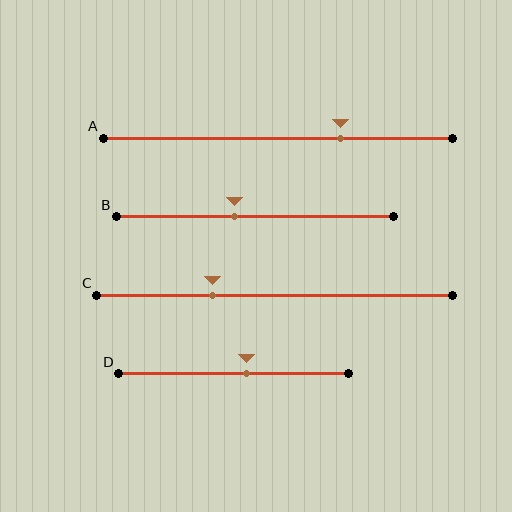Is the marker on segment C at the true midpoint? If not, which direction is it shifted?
No, the marker on segment C is shifted to the left by about 17% of the segment length.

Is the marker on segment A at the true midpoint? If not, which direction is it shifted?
No, the marker on segment A is shifted to the right by about 18% of the segment length.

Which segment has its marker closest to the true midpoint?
Segment D has its marker closest to the true midpoint.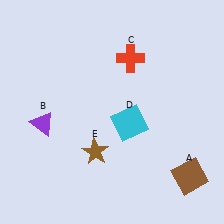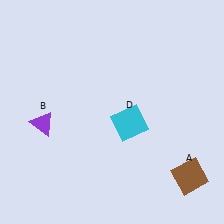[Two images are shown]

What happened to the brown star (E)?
The brown star (E) was removed in Image 2. It was in the bottom-left area of Image 1.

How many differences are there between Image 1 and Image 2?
There are 2 differences between the two images.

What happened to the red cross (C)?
The red cross (C) was removed in Image 2. It was in the top-right area of Image 1.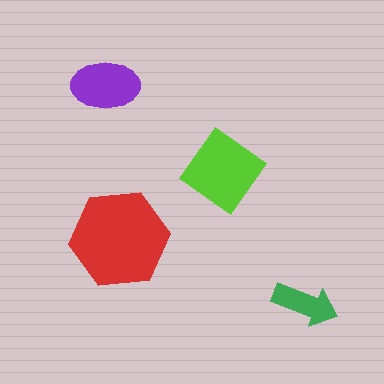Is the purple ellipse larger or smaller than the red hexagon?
Smaller.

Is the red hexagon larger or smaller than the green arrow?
Larger.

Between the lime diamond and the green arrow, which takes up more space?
The lime diamond.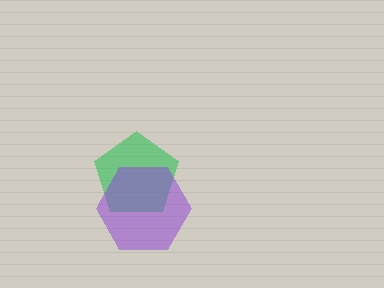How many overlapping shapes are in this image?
There are 2 overlapping shapes in the image.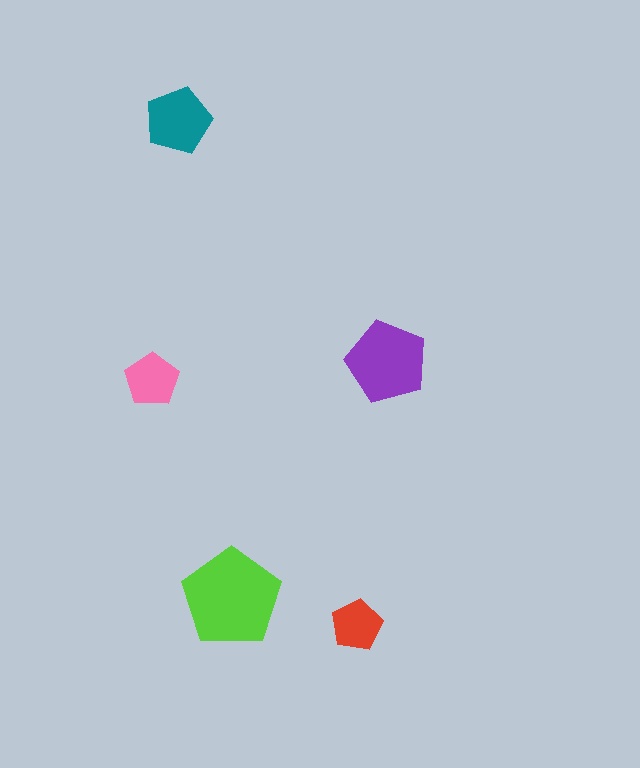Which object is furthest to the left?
The pink pentagon is leftmost.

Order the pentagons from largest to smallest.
the lime one, the purple one, the teal one, the pink one, the red one.